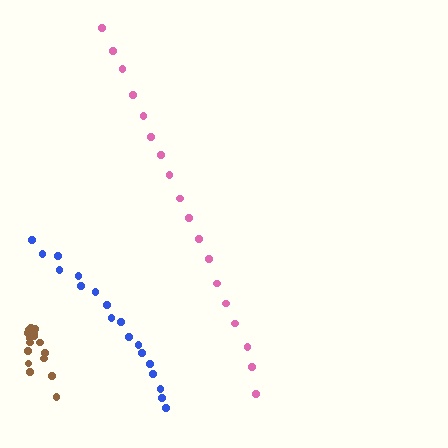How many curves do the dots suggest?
There are 3 distinct paths.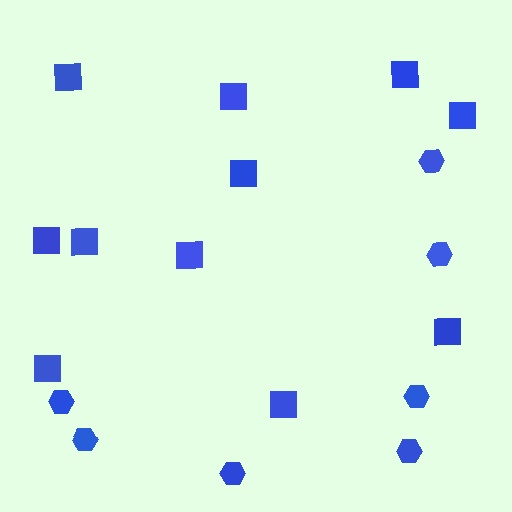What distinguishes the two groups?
There are 2 groups: one group of hexagons (7) and one group of squares (11).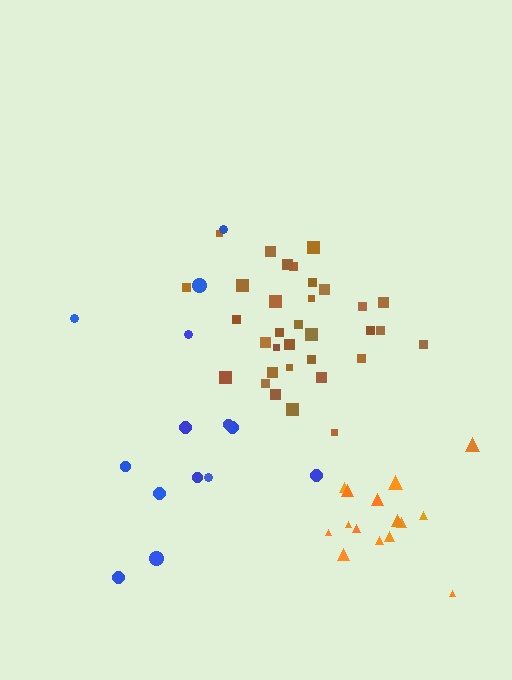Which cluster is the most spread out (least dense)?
Blue.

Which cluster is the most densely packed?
Brown.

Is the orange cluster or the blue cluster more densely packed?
Orange.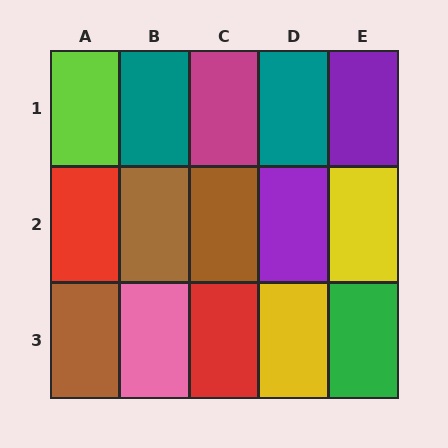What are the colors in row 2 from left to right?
Red, brown, brown, purple, yellow.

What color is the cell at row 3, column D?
Yellow.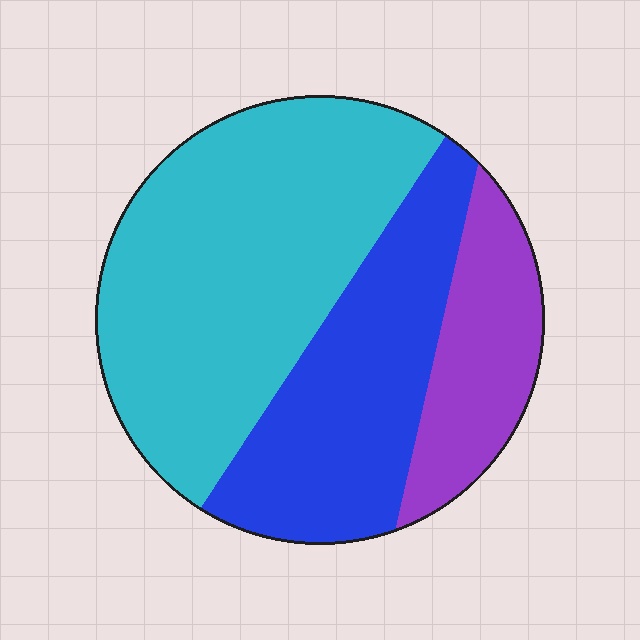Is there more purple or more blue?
Blue.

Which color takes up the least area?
Purple, at roughly 20%.